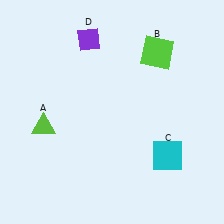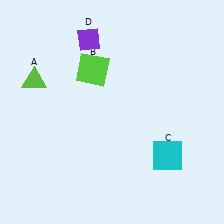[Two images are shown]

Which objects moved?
The objects that moved are: the lime triangle (A), the lime square (B).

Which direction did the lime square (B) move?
The lime square (B) moved left.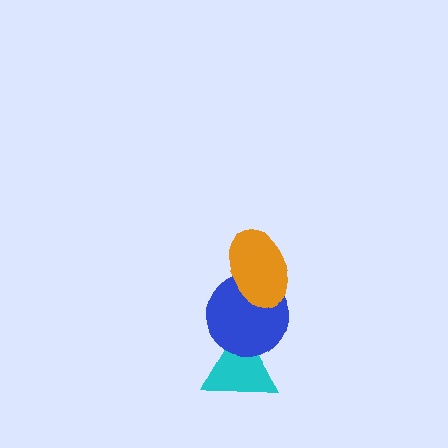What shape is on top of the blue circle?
The orange ellipse is on top of the blue circle.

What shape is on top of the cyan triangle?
The blue circle is on top of the cyan triangle.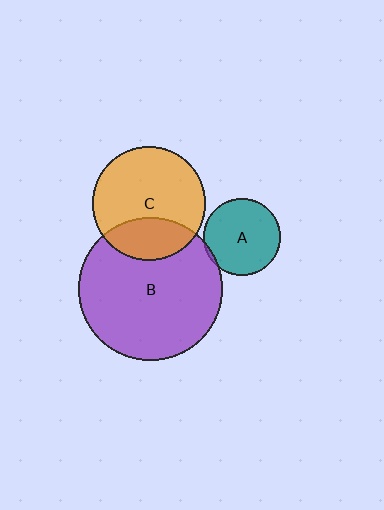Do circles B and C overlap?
Yes.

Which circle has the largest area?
Circle B (purple).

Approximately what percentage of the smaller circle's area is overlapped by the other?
Approximately 30%.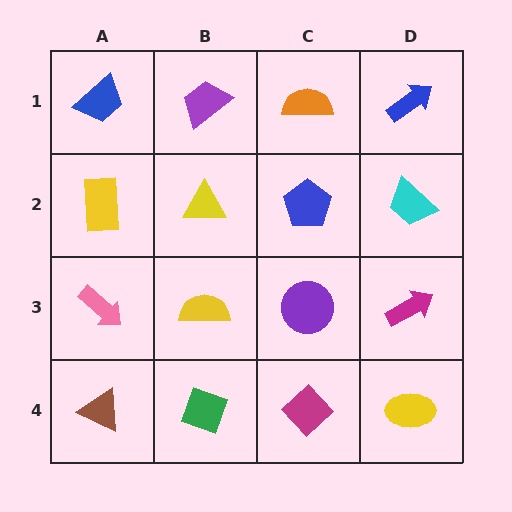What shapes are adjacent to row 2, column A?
A blue trapezoid (row 1, column A), a pink arrow (row 3, column A), a yellow triangle (row 2, column B).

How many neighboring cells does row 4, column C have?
3.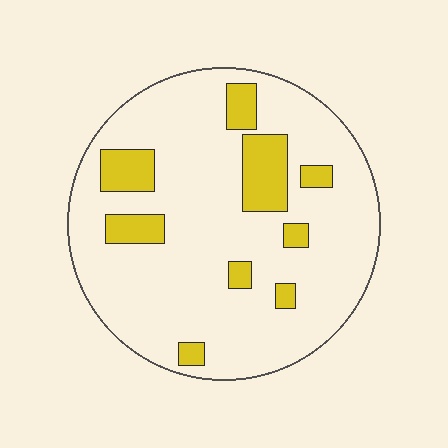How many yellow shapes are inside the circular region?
9.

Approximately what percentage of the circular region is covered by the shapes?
Approximately 15%.